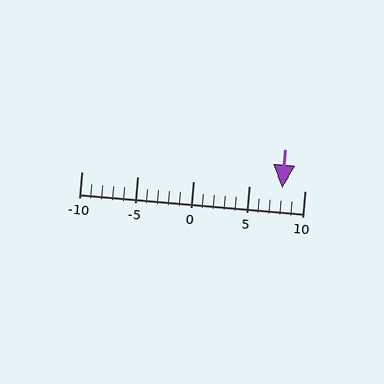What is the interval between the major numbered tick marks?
The major tick marks are spaced 5 units apart.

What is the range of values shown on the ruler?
The ruler shows values from -10 to 10.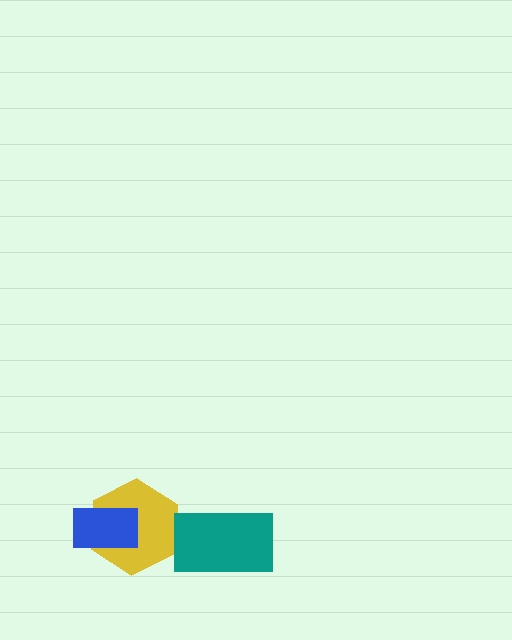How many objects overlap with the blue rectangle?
1 object overlaps with the blue rectangle.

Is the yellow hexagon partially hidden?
Yes, it is partially covered by another shape.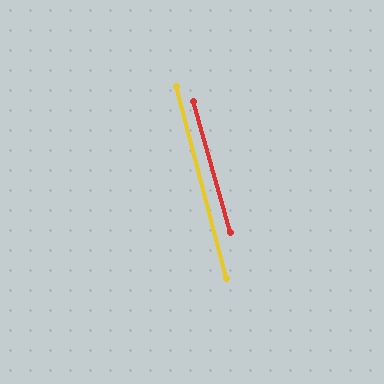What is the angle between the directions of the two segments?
Approximately 1 degree.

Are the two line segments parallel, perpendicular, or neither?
Parallel — their directions differ by only 1.2°.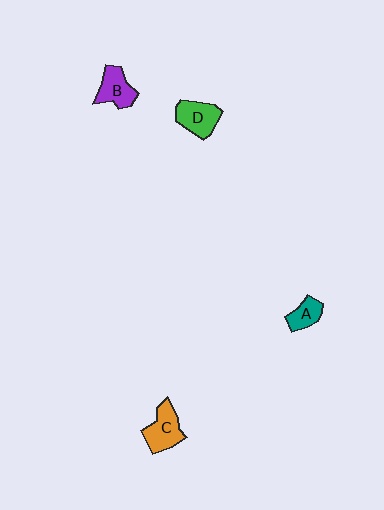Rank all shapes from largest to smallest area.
From largest to smallest: C (orange), D (green), B (purple), A (teal).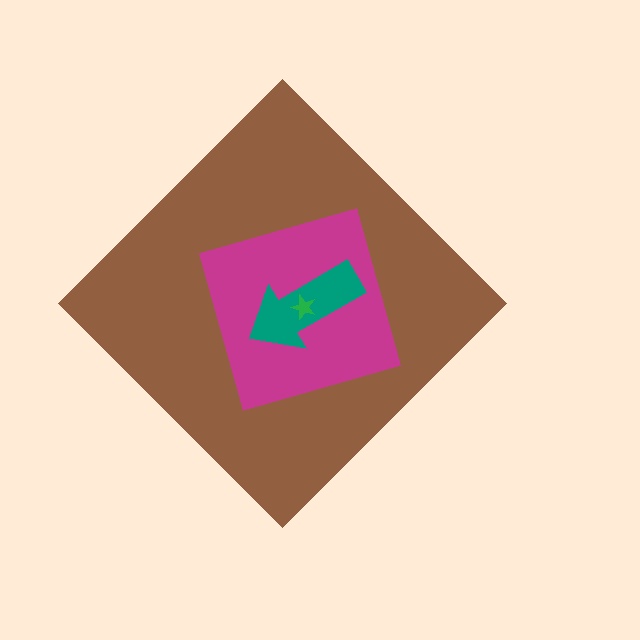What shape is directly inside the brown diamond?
The magenta square.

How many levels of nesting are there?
4.